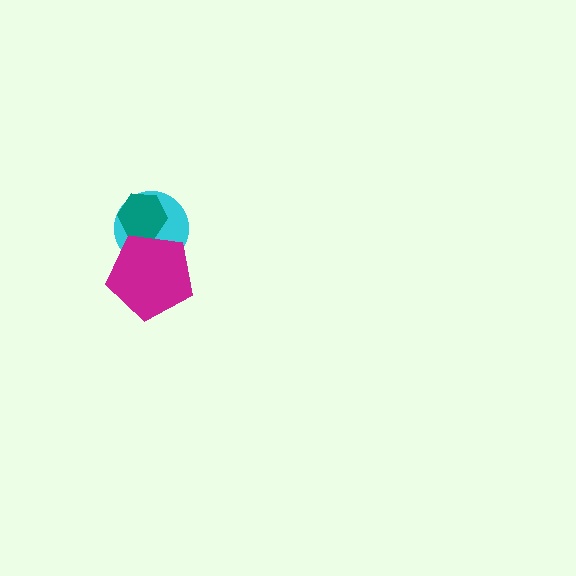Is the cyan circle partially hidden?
Yes, it is partially covered by another shape.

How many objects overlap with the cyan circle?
2 objects overlap with the cyan circle.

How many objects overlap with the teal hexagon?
2 objects overlap with the teal hexagon.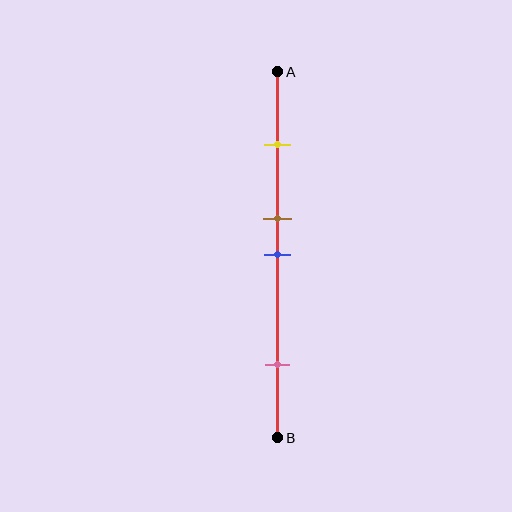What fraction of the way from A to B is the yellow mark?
The yellow mark is approximately 20% (0.2) of the way from A to B.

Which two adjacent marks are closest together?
The brown and blue marks are the closest adjacent pair.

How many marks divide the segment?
There are 4 marks dividing the segment.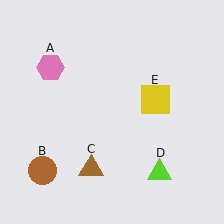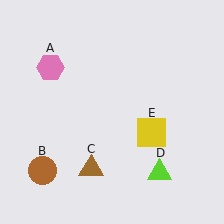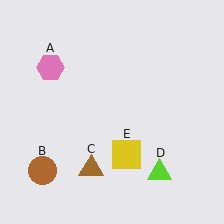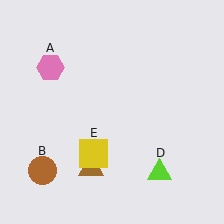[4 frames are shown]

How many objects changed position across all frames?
1 object changed position: yellow square (object E).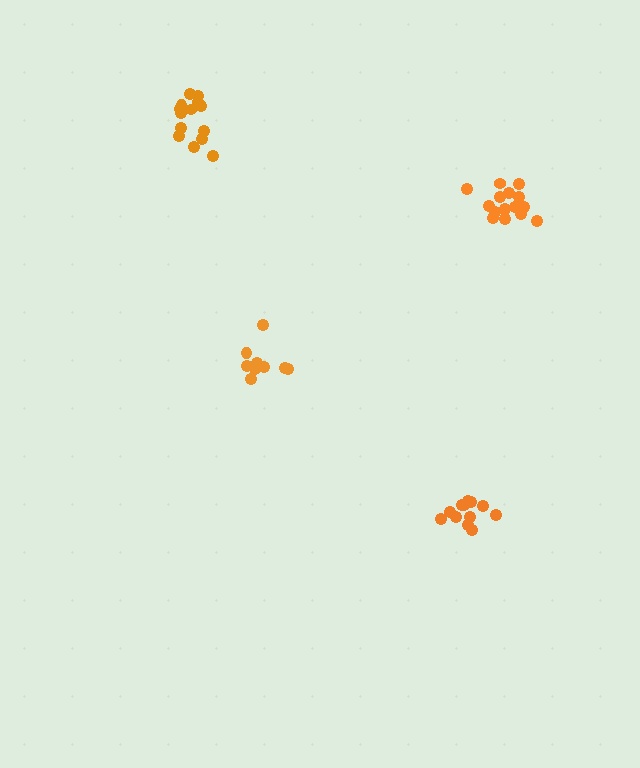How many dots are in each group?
Group 1: 9 dots, Group 2: 15 dots, Group 3: 15 dots, Group 4: 12 dots (51 total).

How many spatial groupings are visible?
There are 4 spatial groupings.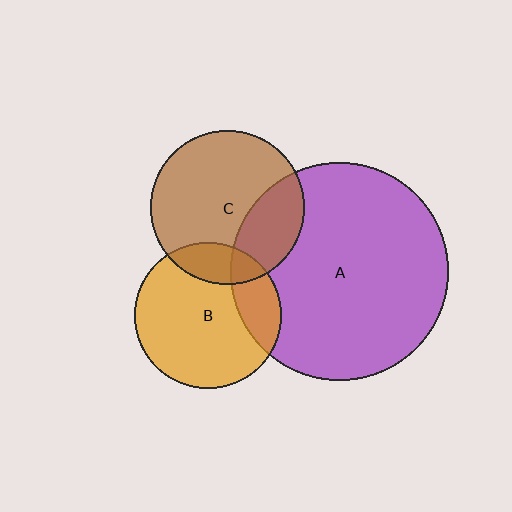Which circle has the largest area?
Circle A (purple).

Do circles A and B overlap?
Yes.